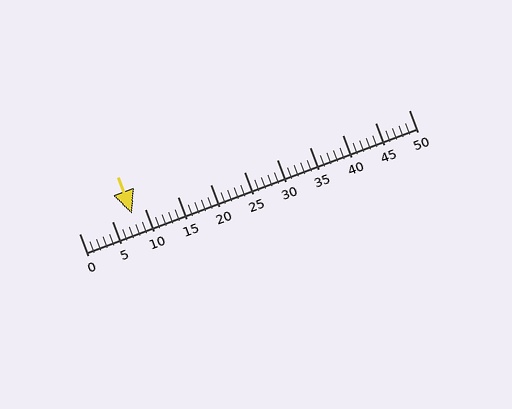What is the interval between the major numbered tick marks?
The major tick marks are spaced 5 units apart.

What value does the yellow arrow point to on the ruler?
The yellow arrow points to approximately 8.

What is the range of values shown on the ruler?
The ruler shows values from 0 to 50.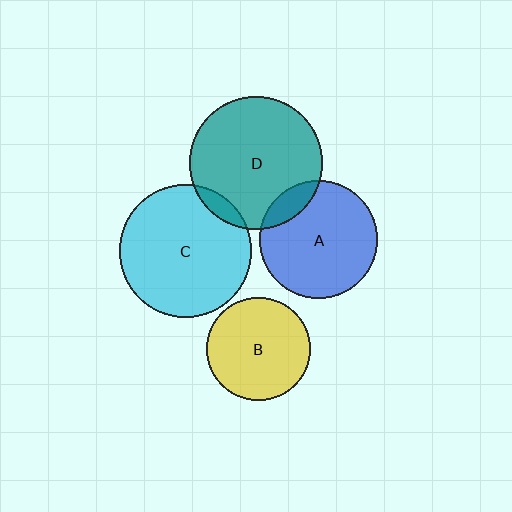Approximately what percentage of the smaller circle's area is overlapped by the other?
Approximately 15%.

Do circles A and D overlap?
Yes.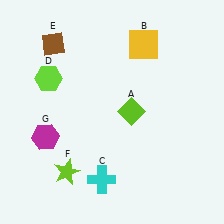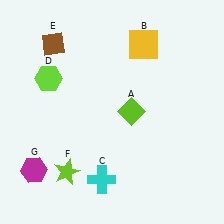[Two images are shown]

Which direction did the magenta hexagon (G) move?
The magenta hexagon (G) moved down.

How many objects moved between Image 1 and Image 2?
1 object moved between the two images.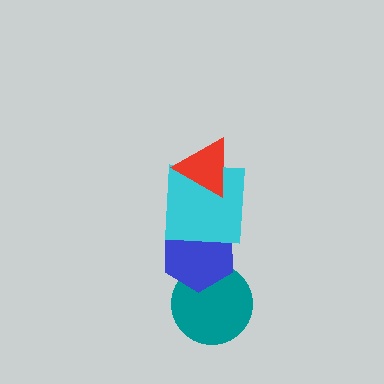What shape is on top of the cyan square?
The red triangle is on top of the cyan square.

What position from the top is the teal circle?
The teal circle is 4th from the top.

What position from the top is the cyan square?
The cyan square is 2nd from the top.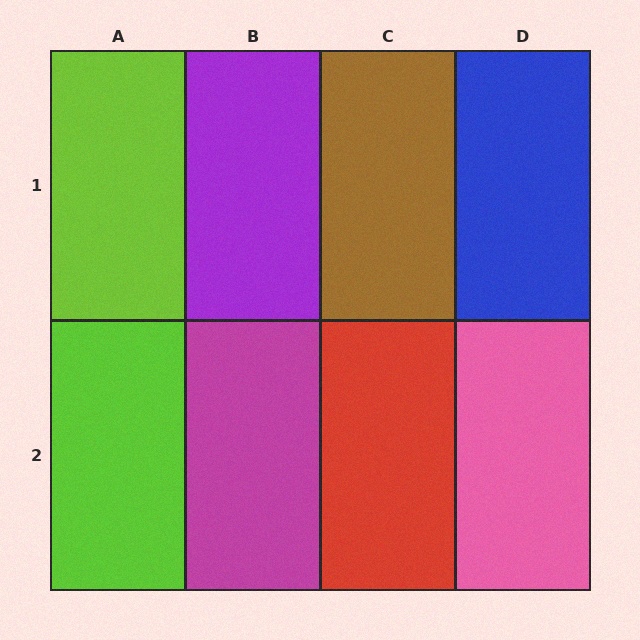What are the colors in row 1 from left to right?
Lime, purple, brown, blue.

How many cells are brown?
1 cell is brown.